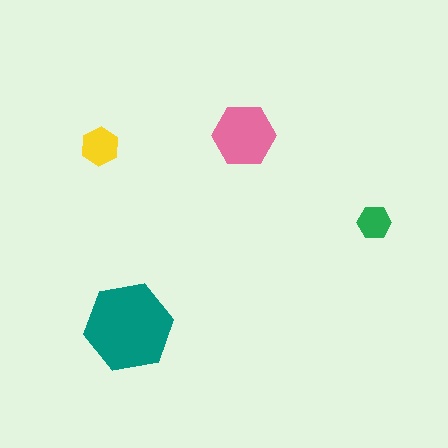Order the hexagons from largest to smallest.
the teal one, the pink one, the yellow one, the green one.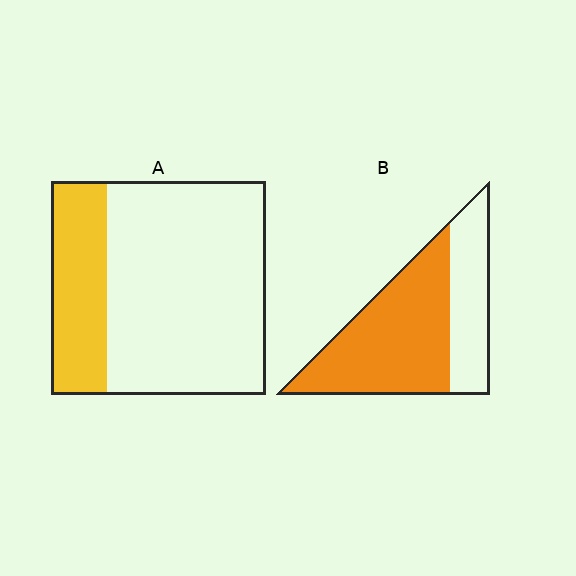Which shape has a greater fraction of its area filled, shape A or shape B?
Shape B.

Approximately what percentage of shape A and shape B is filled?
A is approximately 25% and B is approximately 65%.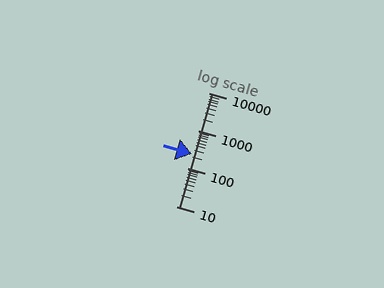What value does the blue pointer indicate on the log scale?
The pointer indicates approximately 250.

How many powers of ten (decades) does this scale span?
The scale spans 3 decades, from 10 to 10000.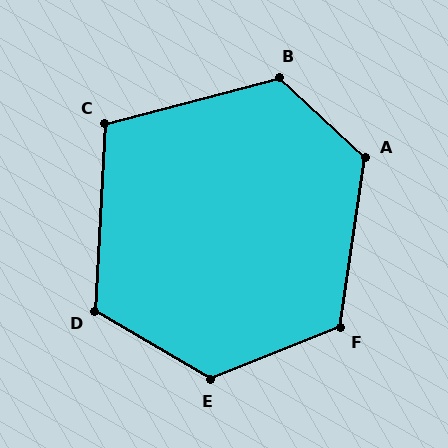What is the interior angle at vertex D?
Approximately 118 degrees (obtuse).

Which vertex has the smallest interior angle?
C, at approximately 108 degrees.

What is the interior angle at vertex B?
Approximately 122 degrees (obtuse).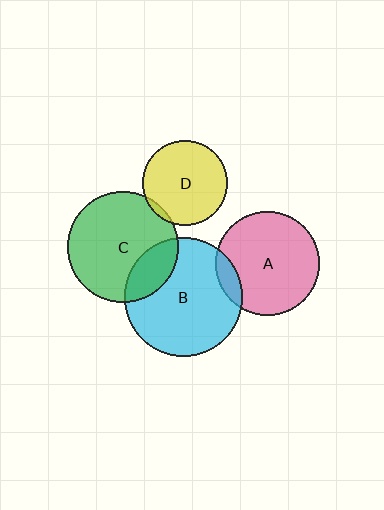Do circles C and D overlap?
Yes.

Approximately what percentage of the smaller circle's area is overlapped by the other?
Approximately 5%.